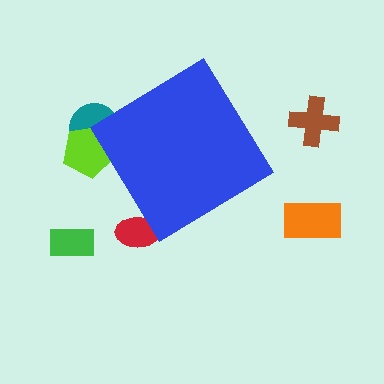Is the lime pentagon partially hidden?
Yes, the lime pentagon is partially hidden behind the blue diamond.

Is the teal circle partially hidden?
Yes, the teal circle is partially hidden behind the blue diamond.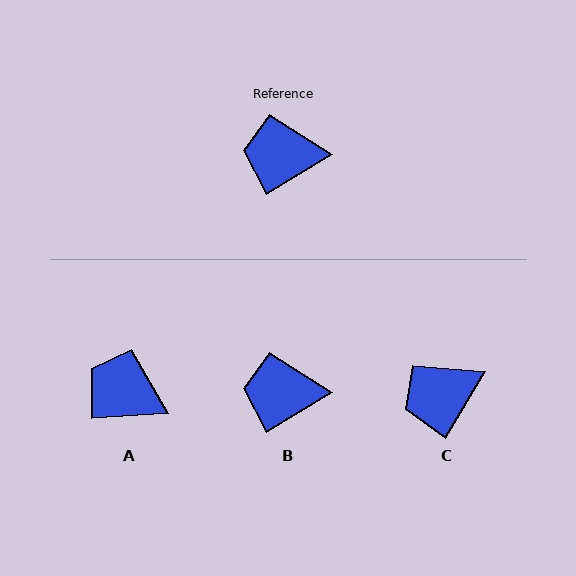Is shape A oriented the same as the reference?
No, it is off by about 28 degrees.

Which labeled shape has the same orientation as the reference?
B.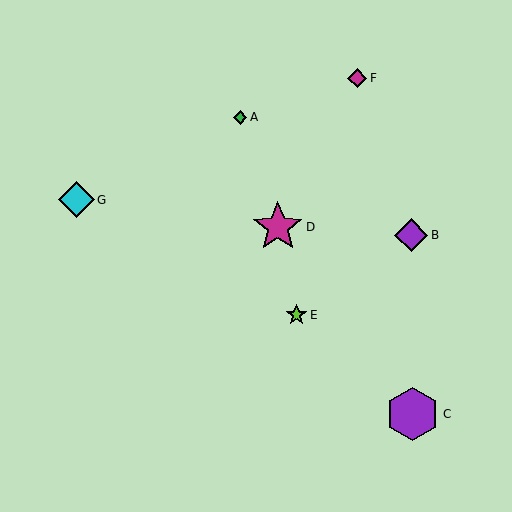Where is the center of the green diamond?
The center of the green diamond is at (240, 118).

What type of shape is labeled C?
Shape C is a purple hexagon.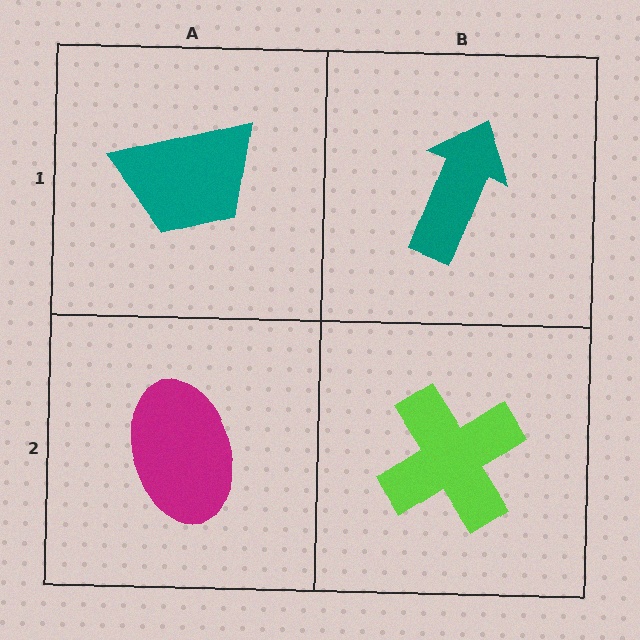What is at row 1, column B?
A teal arrow.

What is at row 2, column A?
A magenta ellipse.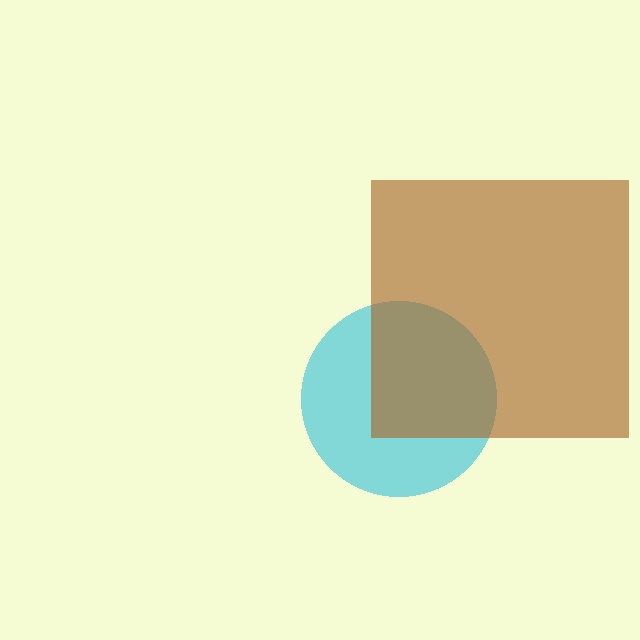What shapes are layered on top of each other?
The layered shapes are: a cyan circle, a brown square.